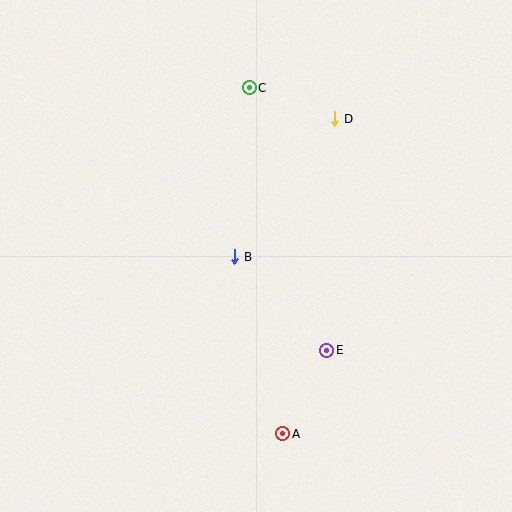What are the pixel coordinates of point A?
Point A is at (283, 434).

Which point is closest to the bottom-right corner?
Point A is closest to the bottom-right corner.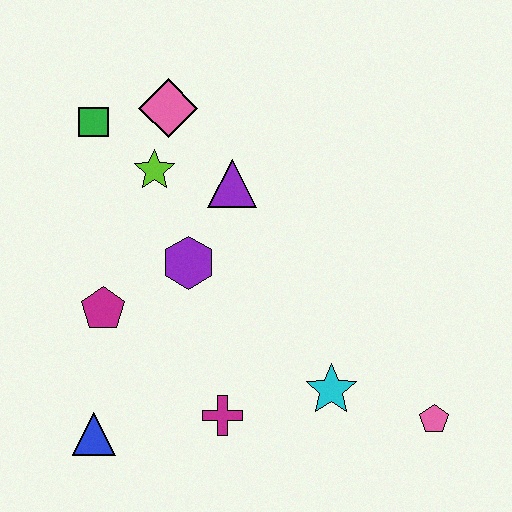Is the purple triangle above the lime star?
No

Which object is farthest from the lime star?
The pink pentagon is farthest from the lime star.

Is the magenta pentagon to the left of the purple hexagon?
Yes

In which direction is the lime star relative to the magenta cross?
The lime star is above the magenta cross.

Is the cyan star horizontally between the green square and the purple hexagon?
No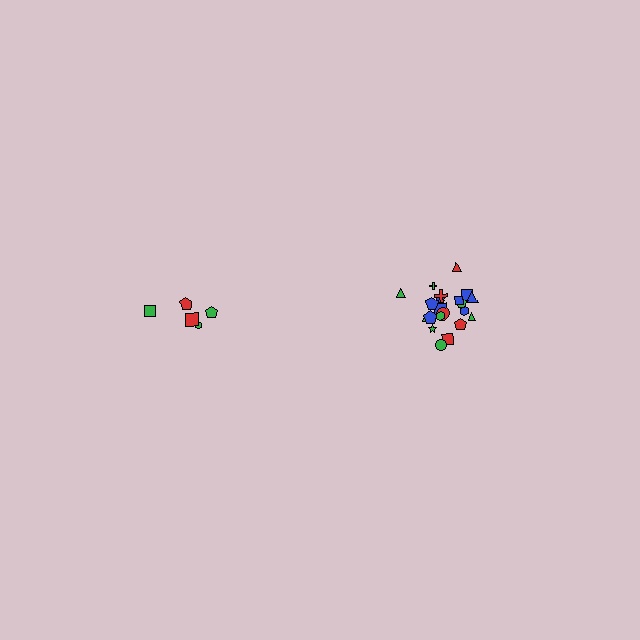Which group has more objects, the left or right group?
The right group.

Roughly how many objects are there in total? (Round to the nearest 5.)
Roughly 30 objects in total.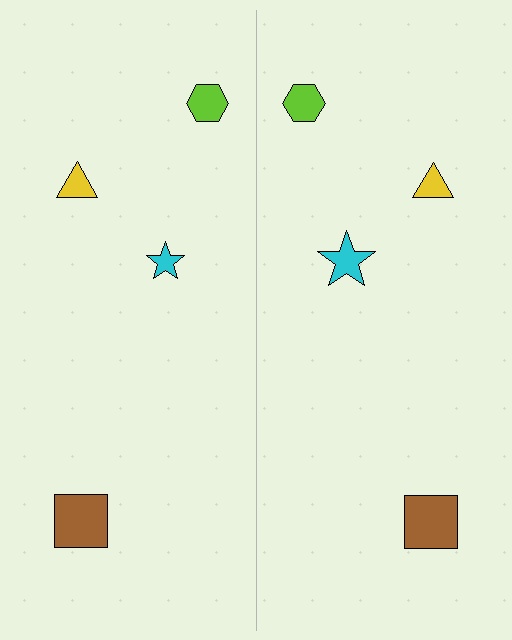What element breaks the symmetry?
The cyan star on the right side has a different size than its mirror counterpart.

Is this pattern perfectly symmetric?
No, the pattern is not perfectly symmetric. The cyan star on the right side has a different size than its mirror counterpart.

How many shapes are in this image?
There are 8 shapes in this image.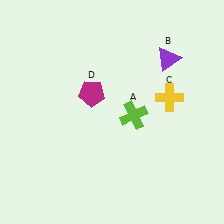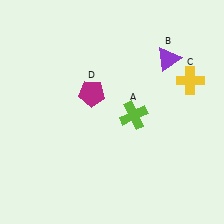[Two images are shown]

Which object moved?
The yellow cross (C) moved right.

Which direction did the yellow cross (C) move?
The yellow cross (C) moved right.